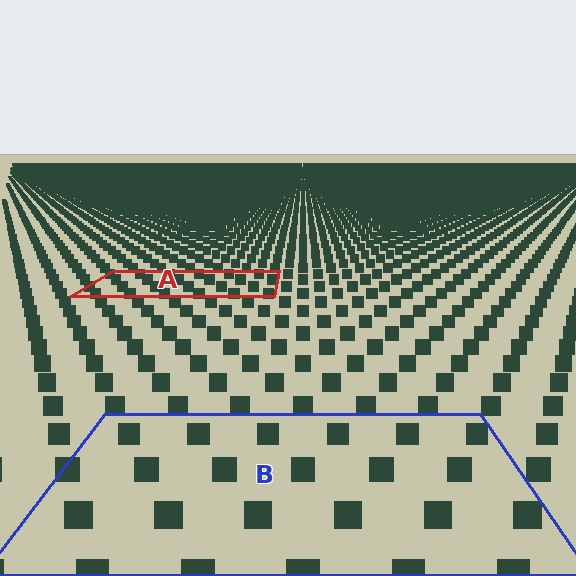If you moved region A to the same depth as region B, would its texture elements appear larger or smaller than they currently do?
They would appear larger. At a closer depth, the same texture elements are projected at a bigger on-screen size.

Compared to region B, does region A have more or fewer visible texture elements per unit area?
Region A has more texture elements per unit area — they are packed more densely because it is farther away.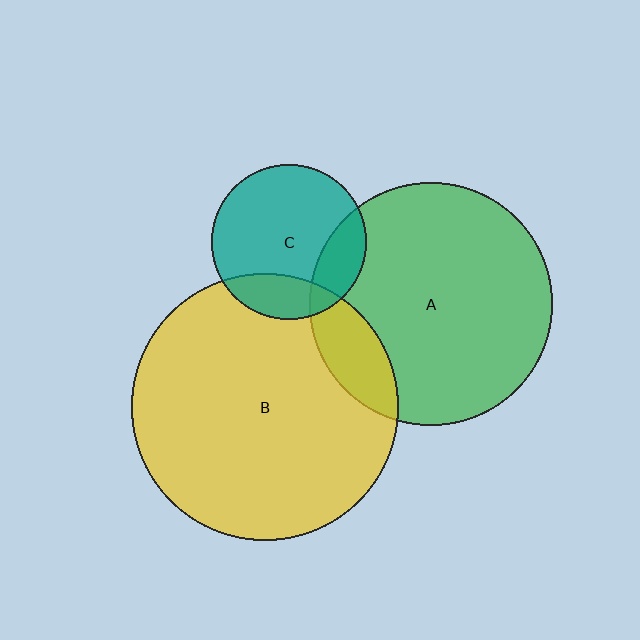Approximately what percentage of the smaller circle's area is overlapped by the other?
Approximately 15%.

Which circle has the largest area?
Circle B (yellow).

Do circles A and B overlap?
Yes.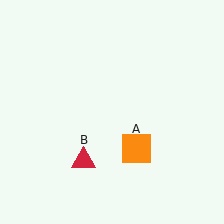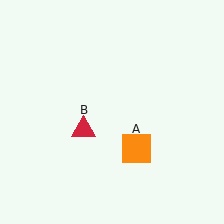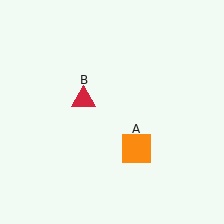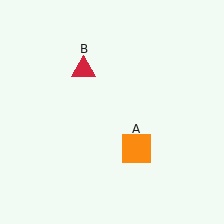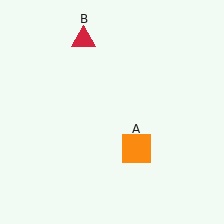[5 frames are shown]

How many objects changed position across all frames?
1 object changed position: red triangle (object B).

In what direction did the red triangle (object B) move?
The red triangle (object B) moved up.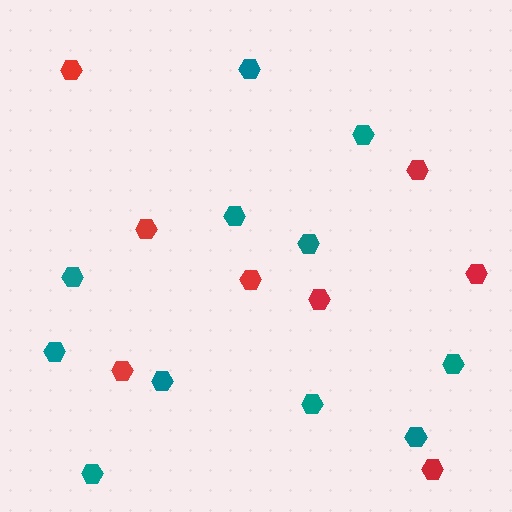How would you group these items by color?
There are 2 groups: one group of teal hexagons (11) and one group of red hexagons (8).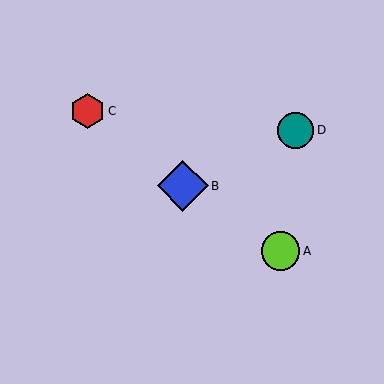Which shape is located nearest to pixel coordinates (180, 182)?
The blue diamond (labeled B) at (183, 186) is nearest to that location.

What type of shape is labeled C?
Shape C is a red hexagon.